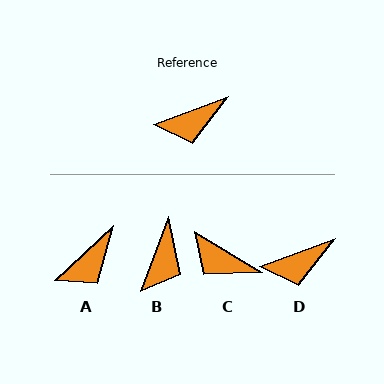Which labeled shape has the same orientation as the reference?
D.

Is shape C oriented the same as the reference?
No, it is off by about 51 degrees.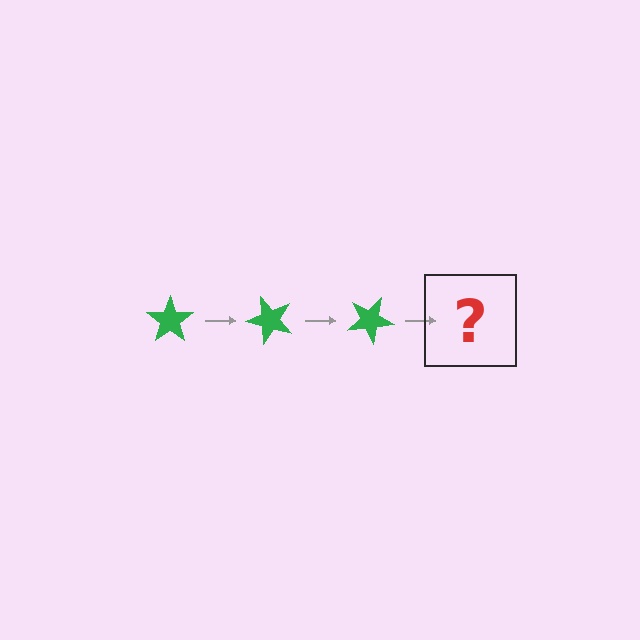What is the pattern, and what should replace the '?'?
The pattern is that the star rotates 50 degrees each step. The '?' should be a green star rotated 150 degrees.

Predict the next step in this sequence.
The next step is a green star rotated 150 degrees.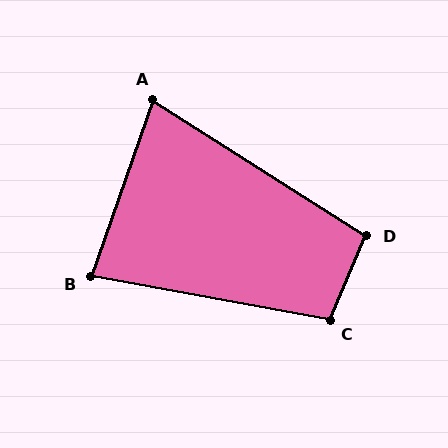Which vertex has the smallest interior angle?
A, at approximately 77 degrees.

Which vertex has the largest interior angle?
C, at approximately 103 degrees.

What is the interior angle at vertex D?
Approximately 99 degrees (obtuse).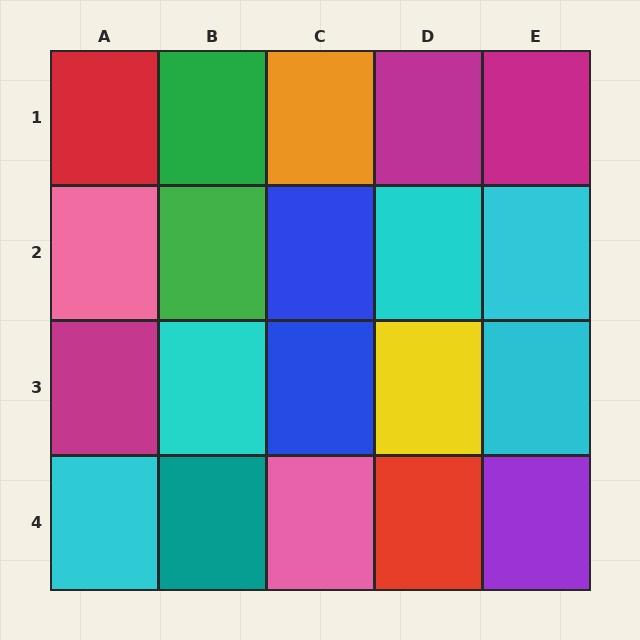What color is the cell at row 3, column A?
Magenta.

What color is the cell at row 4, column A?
Cyan.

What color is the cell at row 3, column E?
Cyan.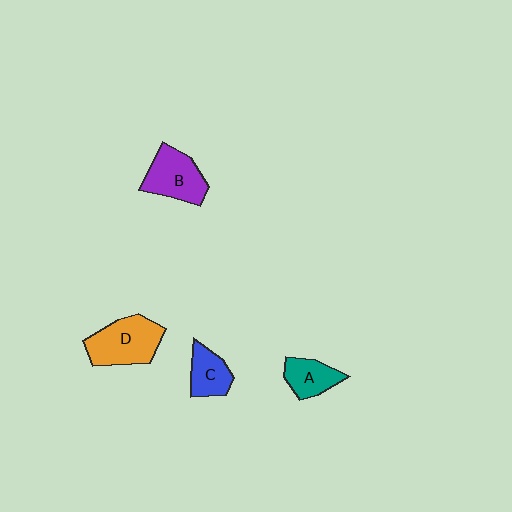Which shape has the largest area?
Shape D (orange).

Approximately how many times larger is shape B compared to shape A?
Approximately 1.4 times.